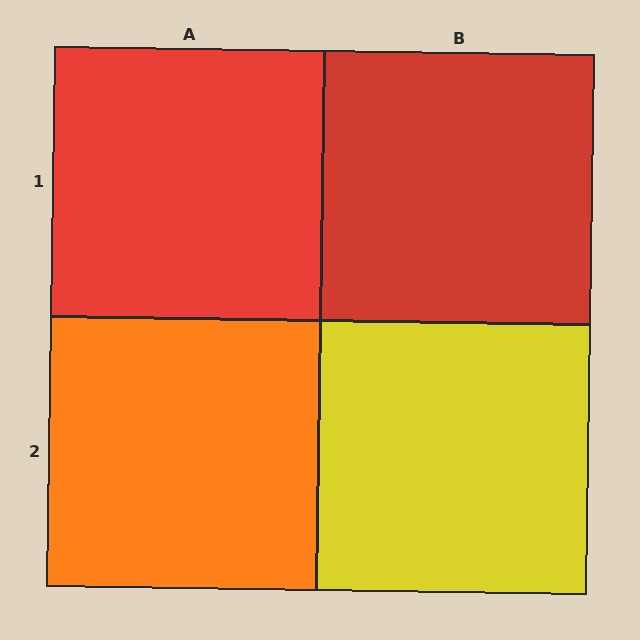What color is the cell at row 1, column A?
Red.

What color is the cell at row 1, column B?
Red.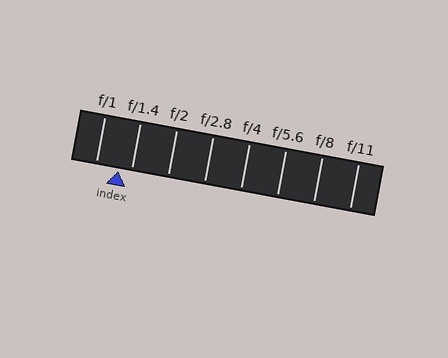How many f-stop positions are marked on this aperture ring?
There are 8 f-stop positions marked.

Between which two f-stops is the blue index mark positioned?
The index mark is between f/1 and f/1.4.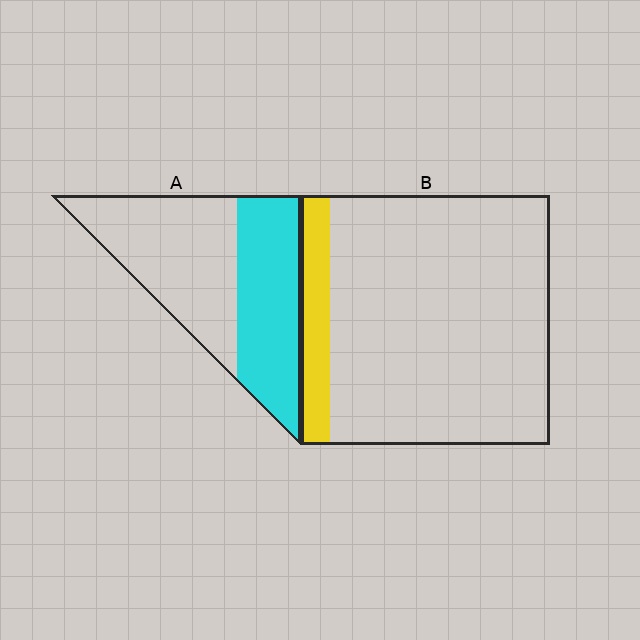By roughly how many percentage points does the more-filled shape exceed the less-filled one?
By roughly 35 percentage points (A over B).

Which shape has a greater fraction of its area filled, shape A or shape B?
Shape A.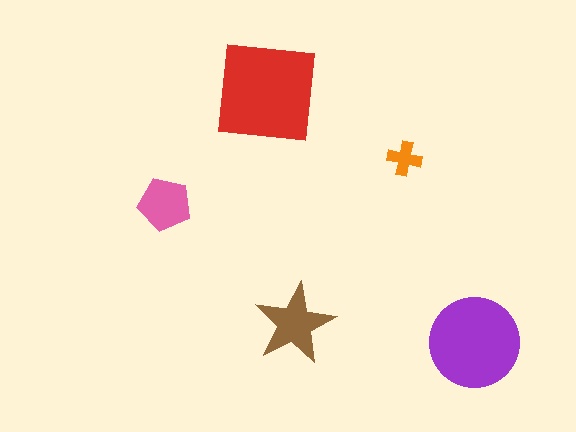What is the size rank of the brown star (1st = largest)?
3rd.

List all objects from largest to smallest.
The red square, the purple circle, the brown star, the pink pentagon, the orange cross.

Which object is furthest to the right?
The purple circle is rightmost.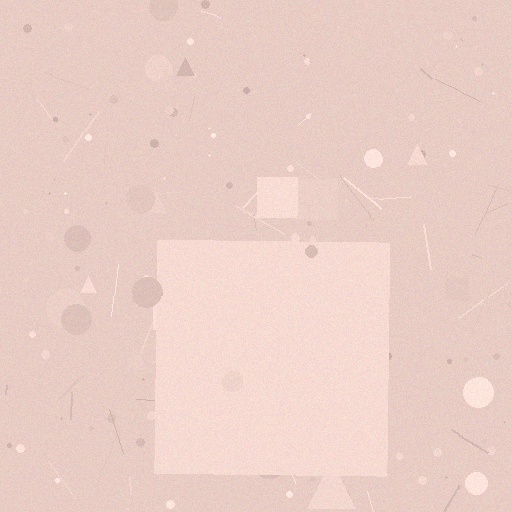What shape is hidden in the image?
A square is hidden in the image.